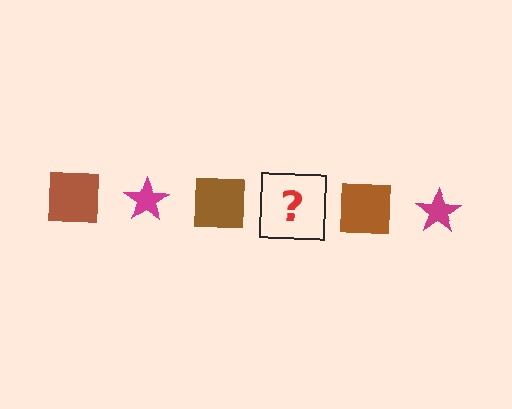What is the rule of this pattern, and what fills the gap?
The rule is that the pattern alternates between brown square and magenta star. The gap should be filled with a magenta star.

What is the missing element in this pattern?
The missing element is a magenta star.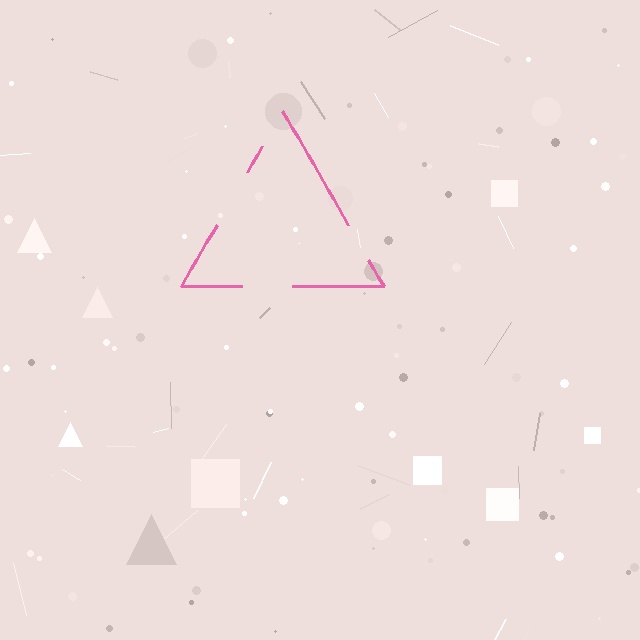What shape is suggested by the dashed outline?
The dashed outline suggests a triangle.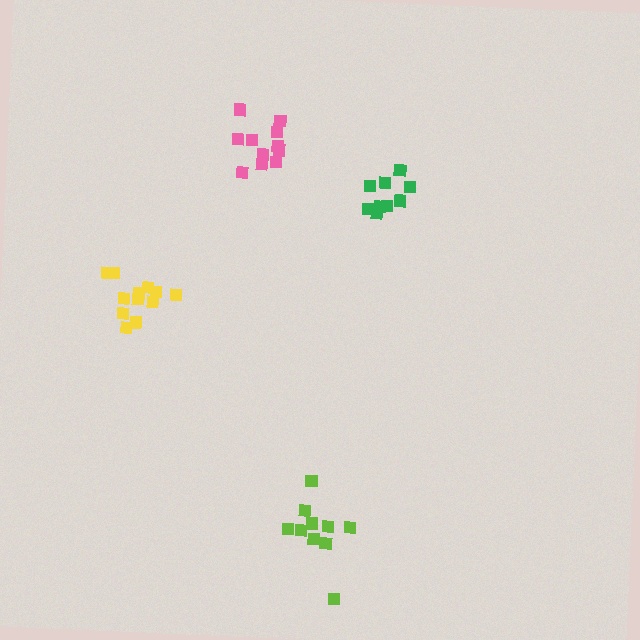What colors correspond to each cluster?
The clusters are colored: pink, lime, green, yellow.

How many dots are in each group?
Group 1: 11 dots, Group 2: 10 dots, Group 3: 9 dots, Group 4: 12 dots (42 total).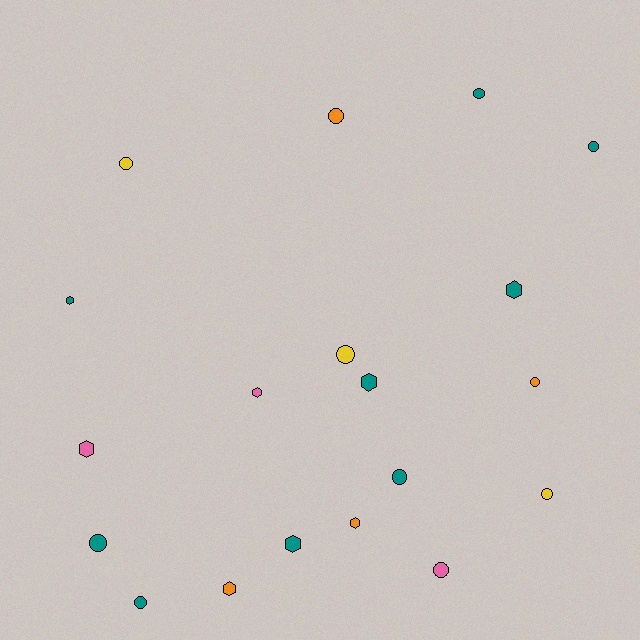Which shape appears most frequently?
Circle, with 11 objects.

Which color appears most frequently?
Teal, with 9 objects.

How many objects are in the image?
There are 19 objects.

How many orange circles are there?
There are 2 orange circles.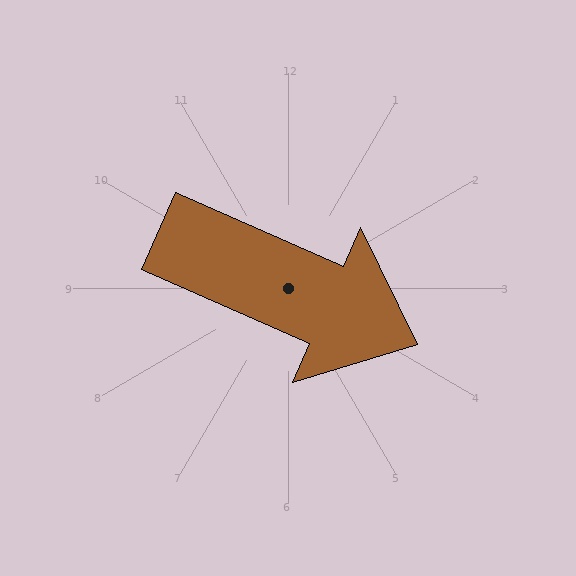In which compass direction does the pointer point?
Southeast.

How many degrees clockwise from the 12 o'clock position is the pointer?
Approximately 114 degrees.